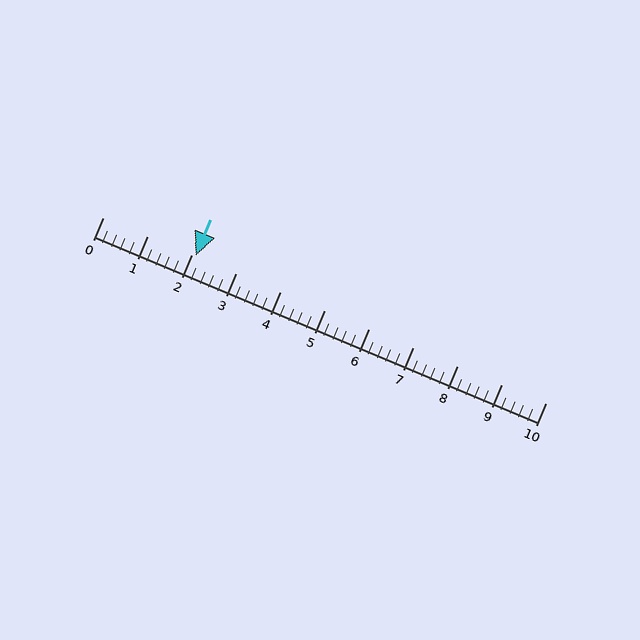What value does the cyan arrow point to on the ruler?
The cyan arrow points to approximately 2.1.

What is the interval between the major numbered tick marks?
The major tick marks are spaced 1 units apart.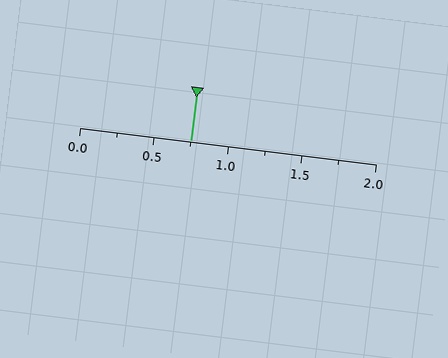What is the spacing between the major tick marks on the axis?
The major ticks are spaced 0.5 apart.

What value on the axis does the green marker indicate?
The marker indicates approximately 0.75.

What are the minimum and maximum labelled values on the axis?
The axis runs from 0.0 to 2.0.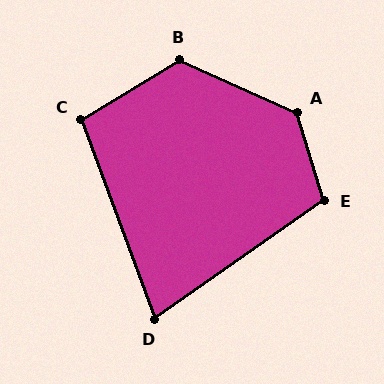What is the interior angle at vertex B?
Approximately 125 degrees (obtuse).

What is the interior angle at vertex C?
Approximately 101 degrees (obtuse).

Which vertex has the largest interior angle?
A, at approximately 131 degrees.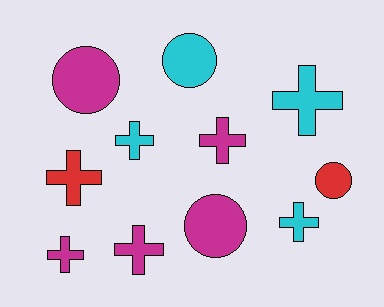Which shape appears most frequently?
Cross, with 7 objects.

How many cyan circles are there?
There is 1 cyan circle.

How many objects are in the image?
There are 11 objects.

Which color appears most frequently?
Magenta, with 5 objects.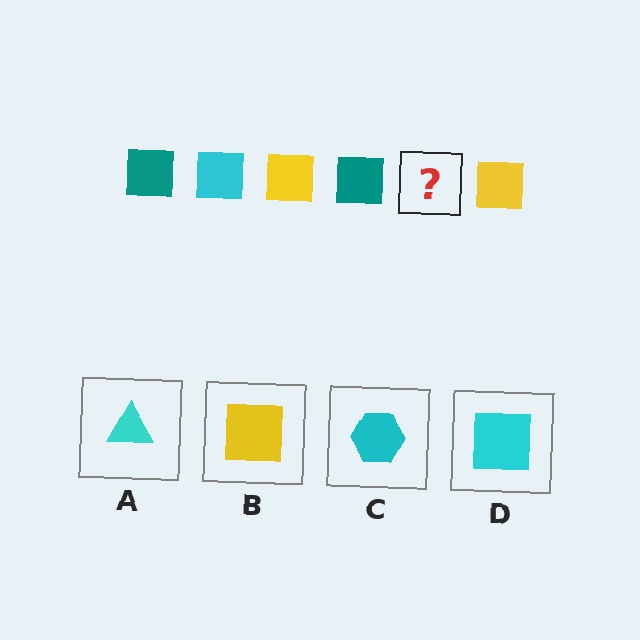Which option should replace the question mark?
Option D.